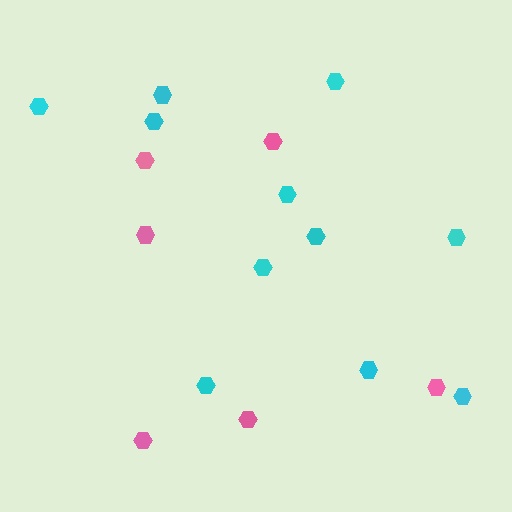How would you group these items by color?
There are 2 groups: one group of pink hexagons (6) and one group of cyan hexagons (11).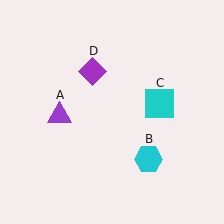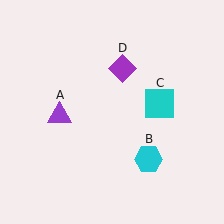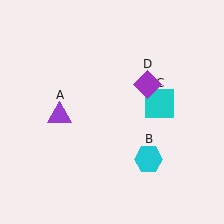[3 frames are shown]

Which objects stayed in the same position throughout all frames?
Purple triangle (object A) and cyan hexagon (object B) and cyan square (object C) remained stationary.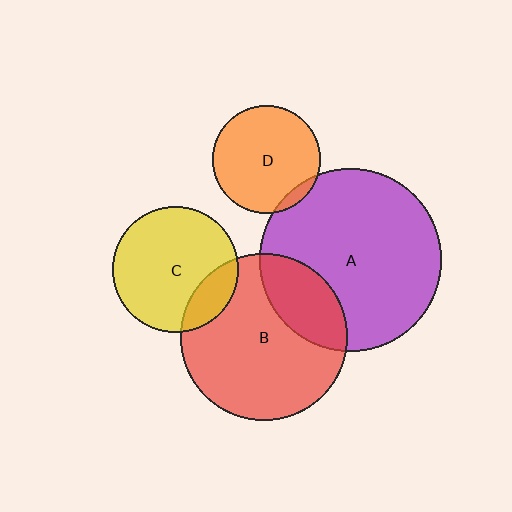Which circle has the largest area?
Circle A (purple).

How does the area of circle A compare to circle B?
Approximately 1.2 times.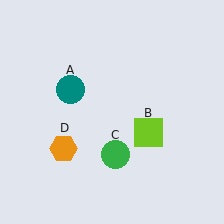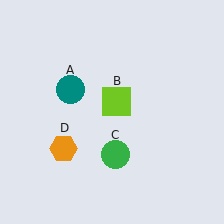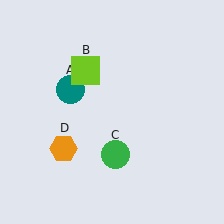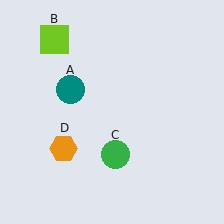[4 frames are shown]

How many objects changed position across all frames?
1 object changed position: lime square (object B).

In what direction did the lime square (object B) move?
The lime square (object B) moved up and to the left.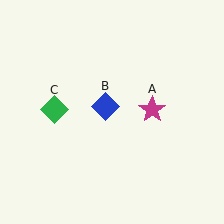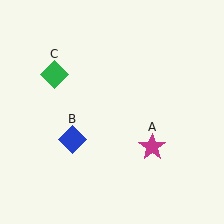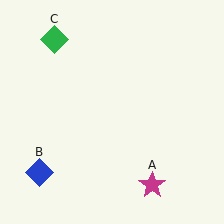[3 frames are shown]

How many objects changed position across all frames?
3 objects changed position: magenta star (object A), blue diamond (object B), green diamond (object C).